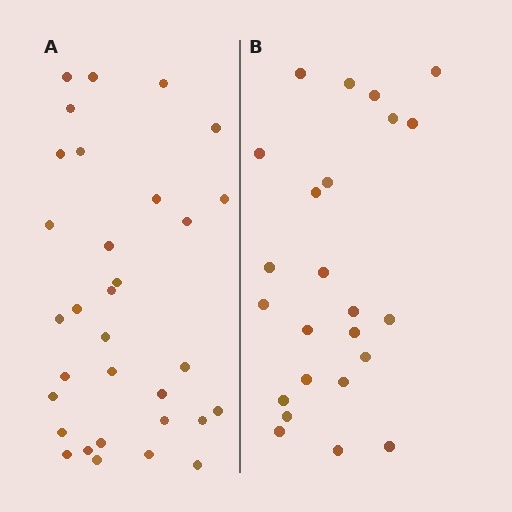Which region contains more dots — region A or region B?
Region A (the left region) has more dots.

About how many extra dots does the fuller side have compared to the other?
Region A has roughly 8 or so more dots than region B.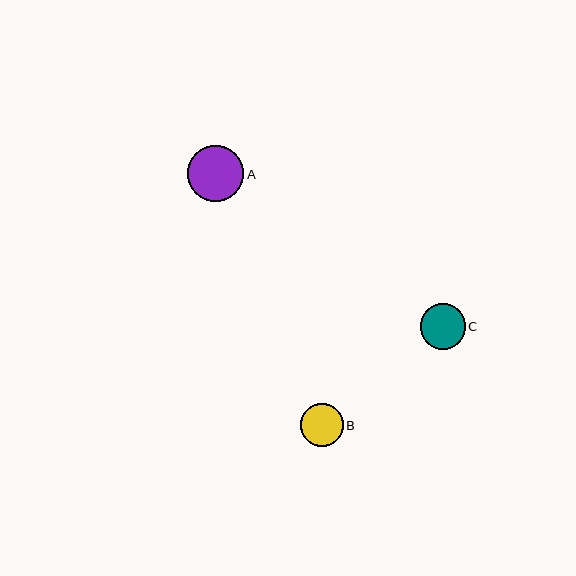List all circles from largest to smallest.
From largest to smallest: A, C, B.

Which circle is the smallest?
Circle B is the smallest with a size of approximately 43 pixels.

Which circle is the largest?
Circle A is the largest with a size of approximately 56 pixels.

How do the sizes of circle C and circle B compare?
Circle C and circle B are approximately the same size.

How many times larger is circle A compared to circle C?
Circle A is approximately 1.3 times the size of circle C.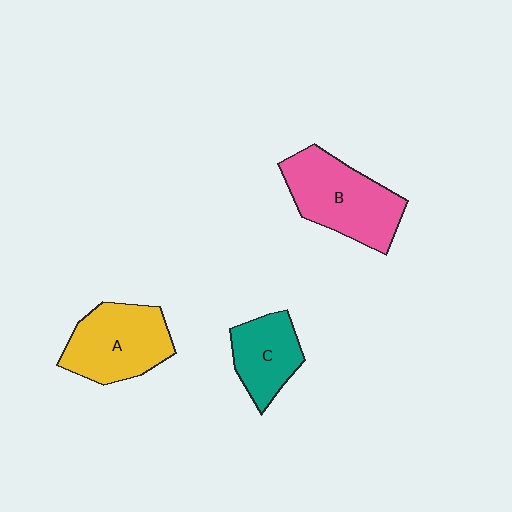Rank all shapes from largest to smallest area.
From largest to smallest: B (pink), A (yellow), C (teal).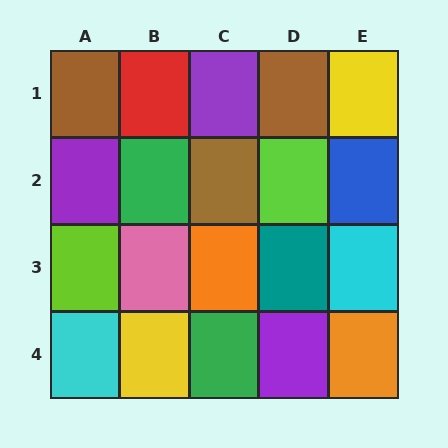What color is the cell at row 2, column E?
Blue.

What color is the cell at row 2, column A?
Purple.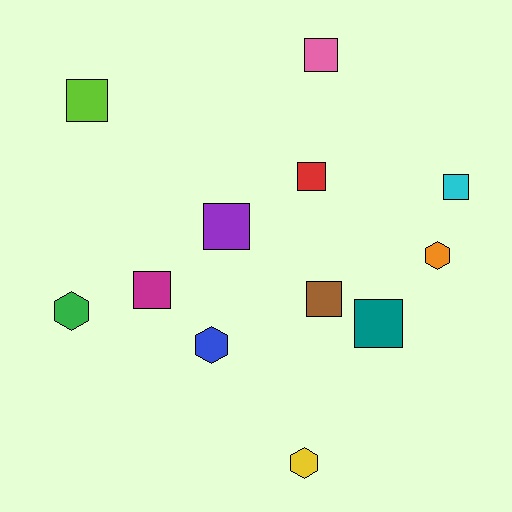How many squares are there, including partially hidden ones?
There are 8 squares.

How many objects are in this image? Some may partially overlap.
There are 12 objects.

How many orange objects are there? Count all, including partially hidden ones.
There is 1 orange object.